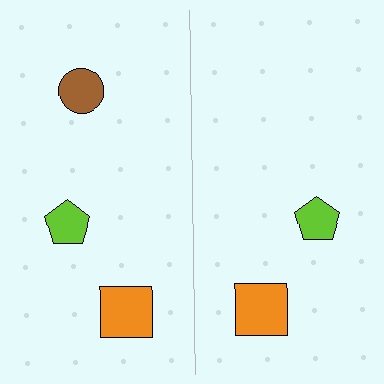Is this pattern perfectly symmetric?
No, the pattern is not perfectly symmetric. A brown circle is missing from the right side.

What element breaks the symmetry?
A brown circle is missing from the right side.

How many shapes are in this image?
There are 5 shapes in this image.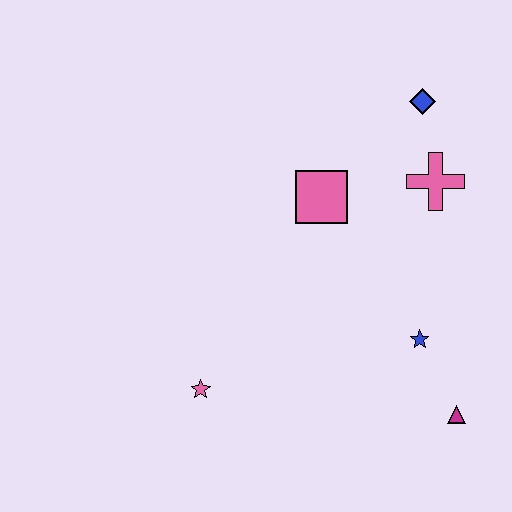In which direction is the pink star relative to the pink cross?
The pink star is to the left of the pink cross.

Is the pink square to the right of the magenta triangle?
No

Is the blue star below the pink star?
No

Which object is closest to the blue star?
The magenta triangle is closest to the blue star.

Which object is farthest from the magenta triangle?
The blue diamond is farthest from the magenta triangle.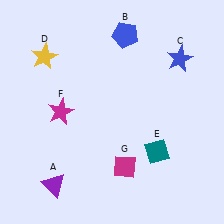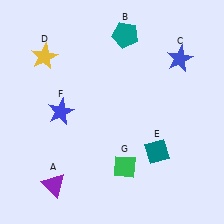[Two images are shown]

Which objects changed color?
B changed from blue to teal. F changed from magenta to blue. G changed from magenta to green.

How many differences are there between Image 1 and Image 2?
There are 3 differences between the two images.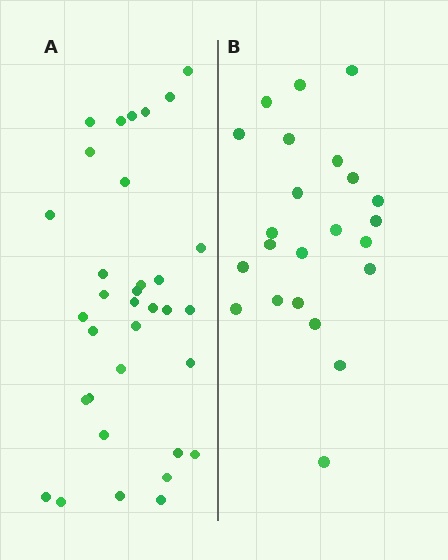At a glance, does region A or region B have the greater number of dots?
Region A (the left region) has more dots.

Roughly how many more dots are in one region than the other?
Region A has roughly 12 or so more dots than region B.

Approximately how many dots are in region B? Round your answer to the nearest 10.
About 20 dots. (The exact count is 23, which rounds to 20.)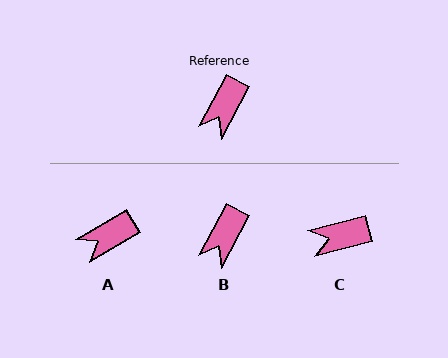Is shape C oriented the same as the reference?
No, it is off by about 48 degrees.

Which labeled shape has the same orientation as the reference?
B.